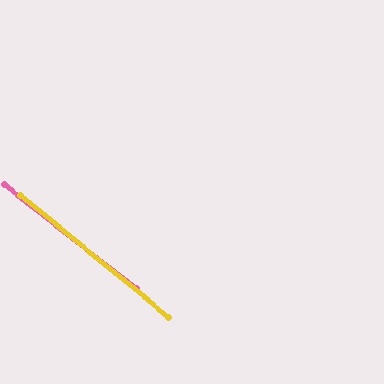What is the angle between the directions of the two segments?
Approximately 1 degree.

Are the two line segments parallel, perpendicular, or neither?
Parallel — their directions differ by only 1.2°.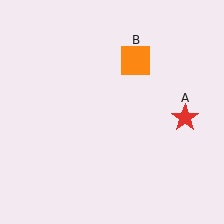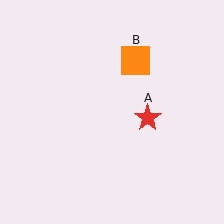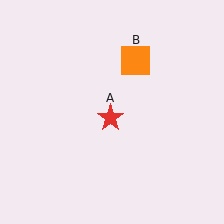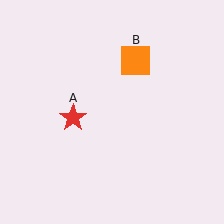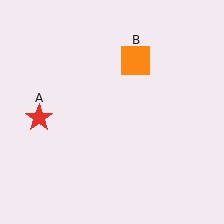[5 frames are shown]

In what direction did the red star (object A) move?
The red star (object A) moved left.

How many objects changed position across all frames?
1 object changed position: red star (object A).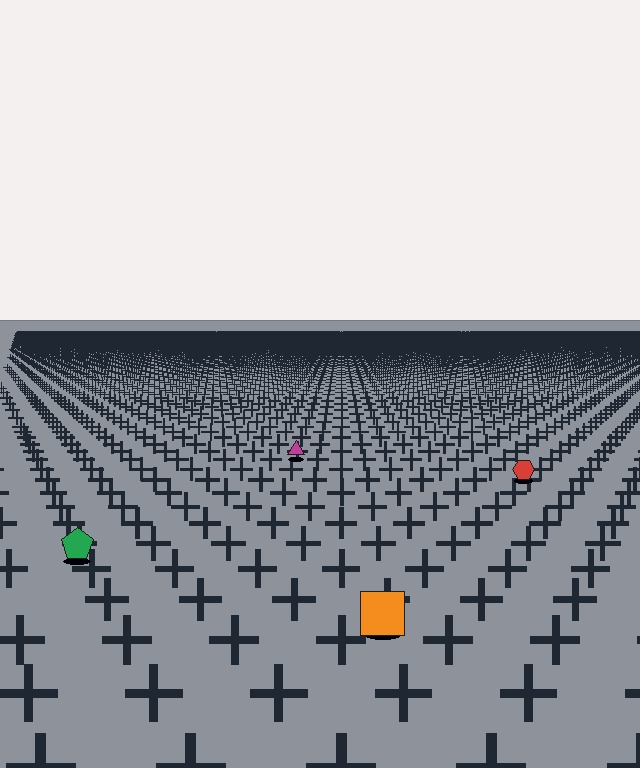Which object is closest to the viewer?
The orange square is closest. The texture marks near it are larger and more spread out.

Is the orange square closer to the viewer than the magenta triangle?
Yes. The orange square is closer — you can tell from the texture gradient: the ground texture is coarser near it.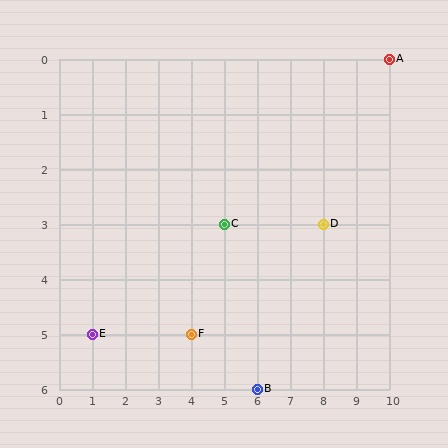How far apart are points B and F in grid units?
Points B and F are 2 columns and 1 row apart (about 2.2 grid units diagonally).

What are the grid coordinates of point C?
Point C is at grid coordinates (5, 3).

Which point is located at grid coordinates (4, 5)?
Point F is at (4, 5).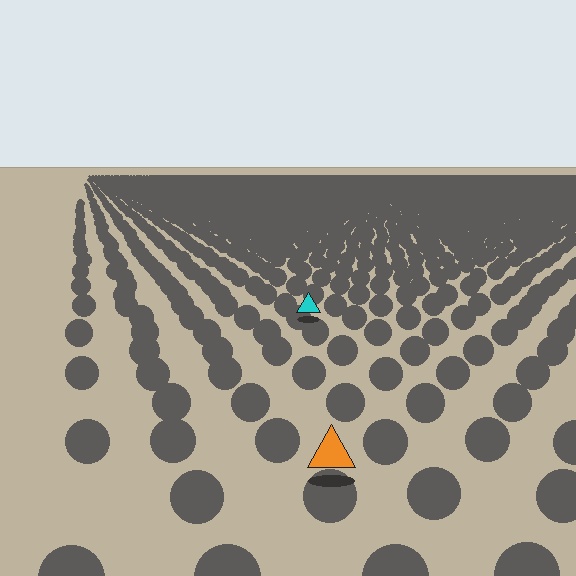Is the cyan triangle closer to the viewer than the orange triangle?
No. The orange triangle is closer — you can tell from the texture gradient: the ground texture is coarser near it.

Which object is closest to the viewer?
The orange triangle is closest. The texture marks near it are larger and more spread out.